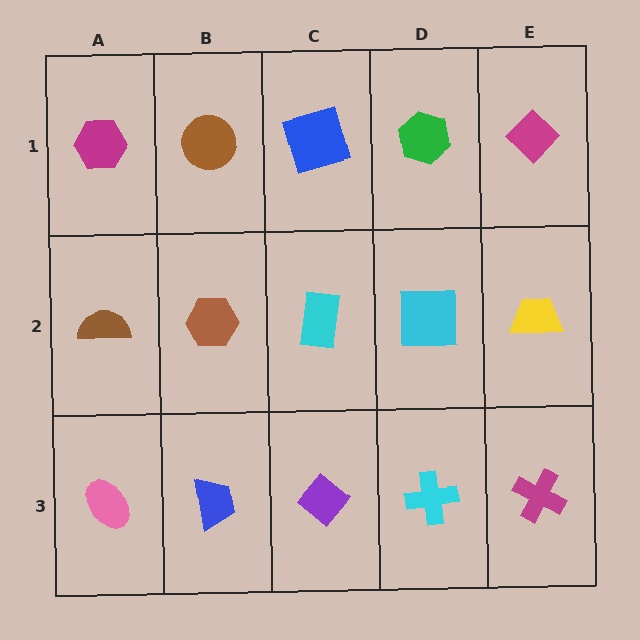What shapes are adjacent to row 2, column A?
A magenta hexagon (row 1, column A), a pink ellipse (row 3, column A), a brown hexagon (row 2, column B).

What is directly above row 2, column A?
A magenta hexagon.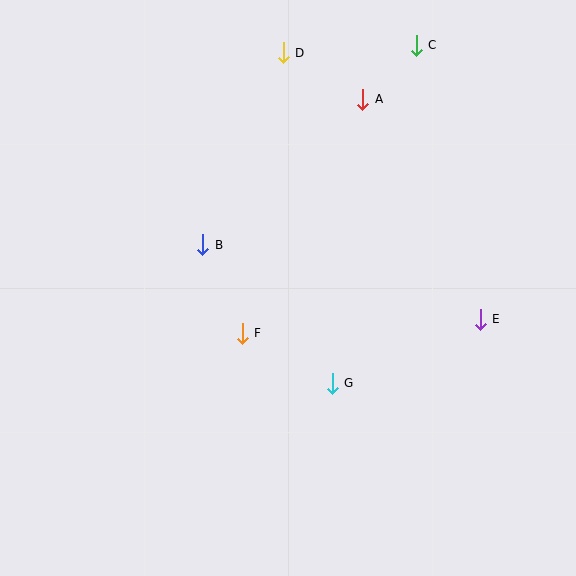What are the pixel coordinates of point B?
Point B is at (203, 245).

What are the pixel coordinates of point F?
Point F is at (242, 333).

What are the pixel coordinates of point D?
Point D is at (283, 53).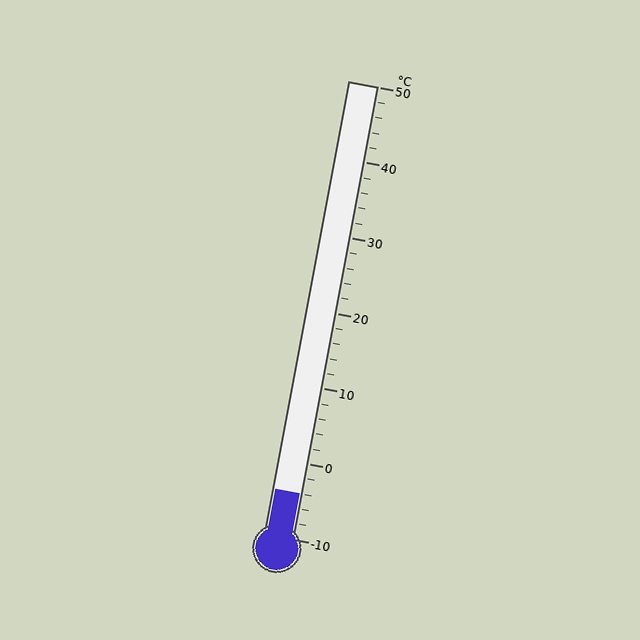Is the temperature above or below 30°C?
The temperature is below 30°C.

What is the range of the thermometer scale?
The thermometer scale ranges from -10°C to 50°C.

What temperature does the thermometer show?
The thermometer shows approximately -4°C.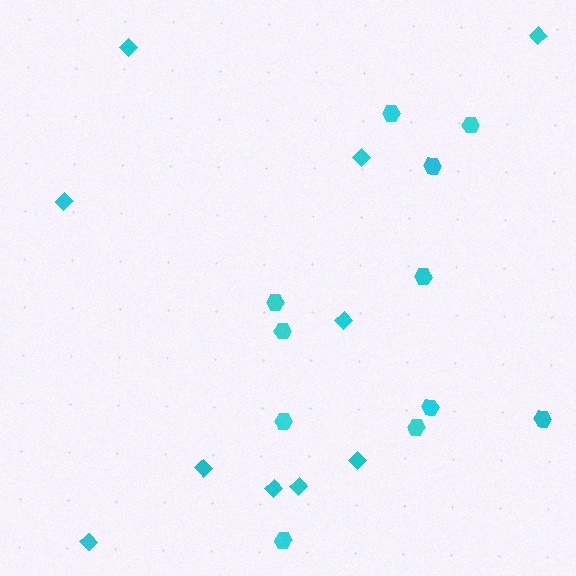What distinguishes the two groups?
There are 2 groups: one group of hexagons (11) and one group of diamonds (10).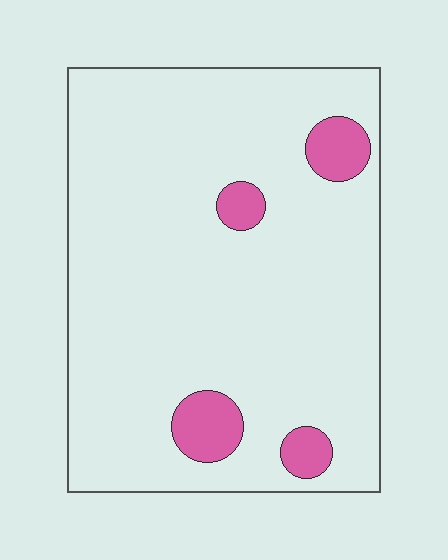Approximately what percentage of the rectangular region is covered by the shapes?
Approximately 10%.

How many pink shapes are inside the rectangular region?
4.